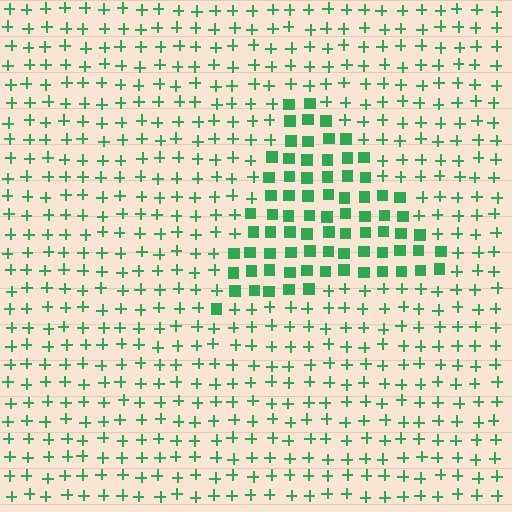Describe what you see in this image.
The image is filled with small green elements arranged in a uniform grid. A triangle-shaped region contains squares, while the surrounding area contains plus signs. The boundary is defined purely by the change in element shape.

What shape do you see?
I see a triangle.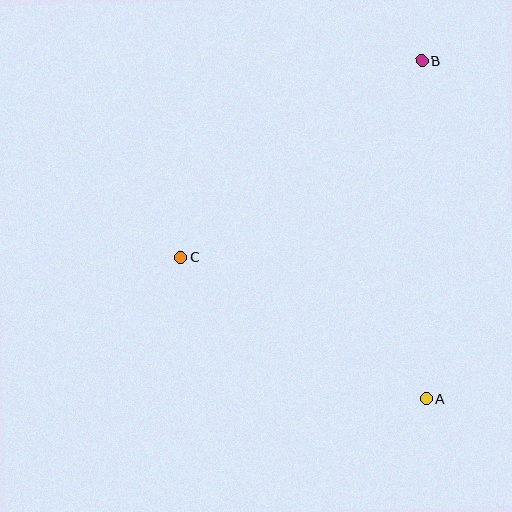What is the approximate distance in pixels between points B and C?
The distance between B and C is approximately 311 pixels.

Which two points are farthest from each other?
Points A and B are farthest from each other.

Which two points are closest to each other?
Points A and C are closest to each other.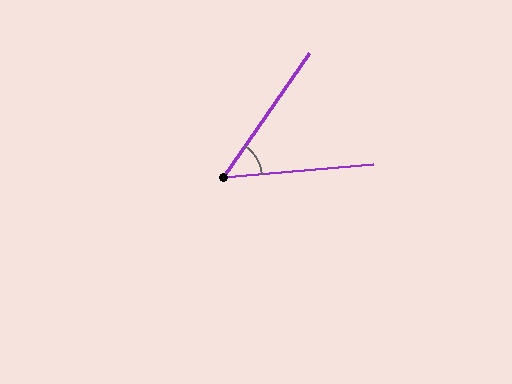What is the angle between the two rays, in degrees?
Approximately 50 degrees.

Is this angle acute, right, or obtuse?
It is acute.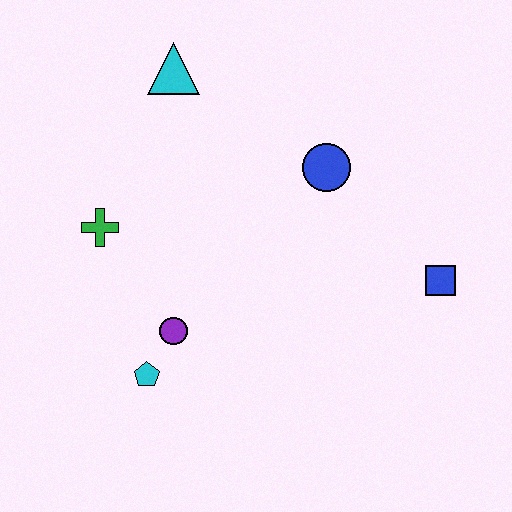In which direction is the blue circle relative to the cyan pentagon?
The blue circle is above the cyan pentagon.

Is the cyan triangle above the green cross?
Yes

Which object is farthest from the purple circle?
The blue square is farthest from the purple circle.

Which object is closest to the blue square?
The blue circle is closest to the blue square.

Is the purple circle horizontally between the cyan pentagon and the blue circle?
Yes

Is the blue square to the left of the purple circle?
No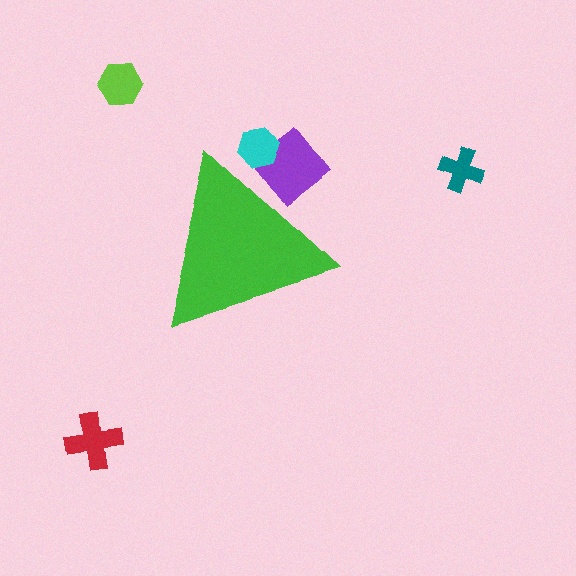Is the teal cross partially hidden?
No, the teal cross is fully visible.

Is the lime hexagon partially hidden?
No, the lime hexagon is fully visible.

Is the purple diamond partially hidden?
Yes, the purple diamond is partially hidden behind the green triangle.